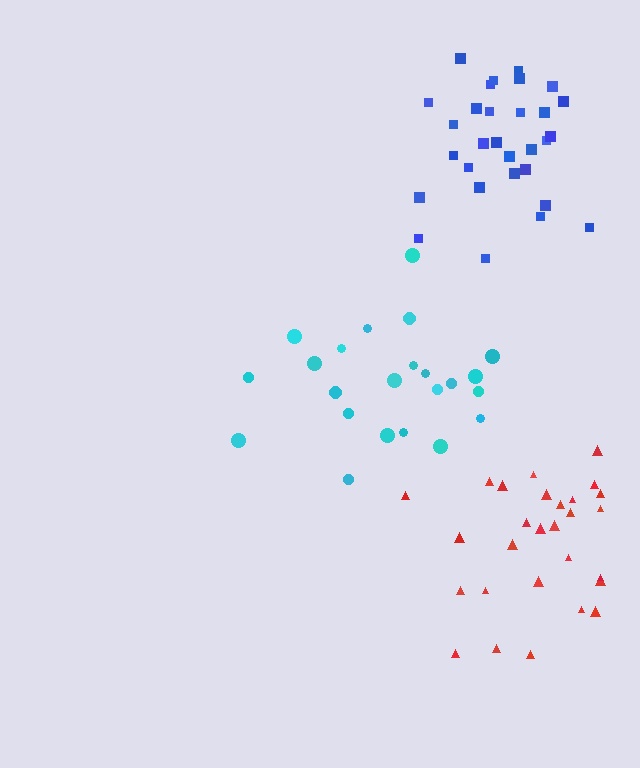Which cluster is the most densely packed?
Blue.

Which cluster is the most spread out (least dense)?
Cyan.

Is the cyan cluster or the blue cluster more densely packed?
Blue.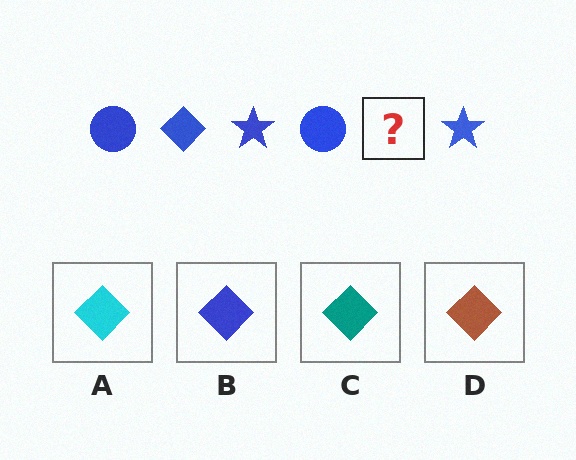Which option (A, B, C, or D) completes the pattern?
B.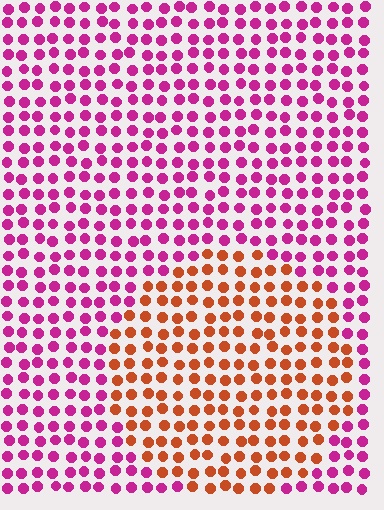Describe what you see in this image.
The image is filled with small magenta elements in a uniform arrangement. A circle-shaped region is visible where the elements are tinted to a slightly different hue, forming a subtle color boundary.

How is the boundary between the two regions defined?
The boundary is defined purely by a slight shift in hue (about 57 degrees). Spacing, size, and orientation are identical on both sides.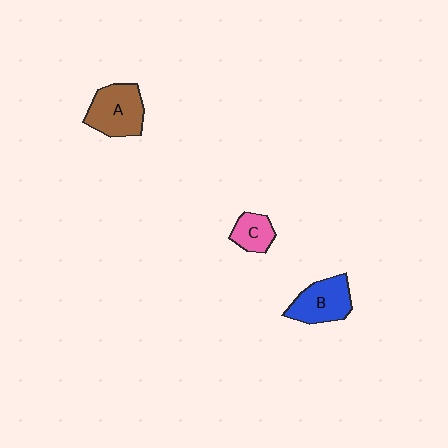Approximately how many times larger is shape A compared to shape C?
Approximately 1.9 times.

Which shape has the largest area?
Shape A (brown).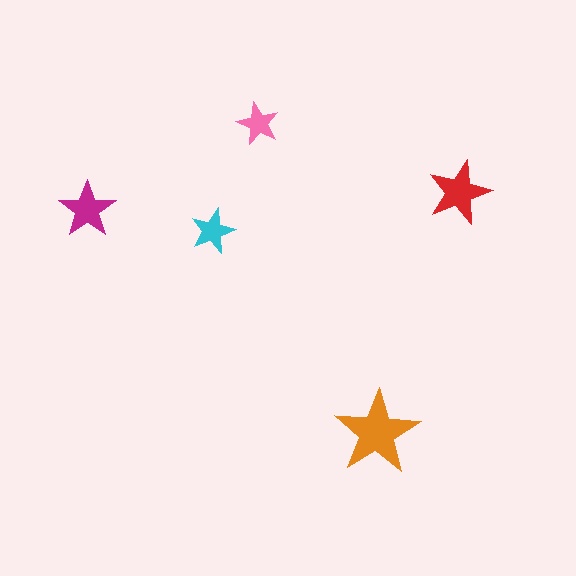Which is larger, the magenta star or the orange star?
The orange one.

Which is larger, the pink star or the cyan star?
The cyan one.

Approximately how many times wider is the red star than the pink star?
About 1.5 times wider.